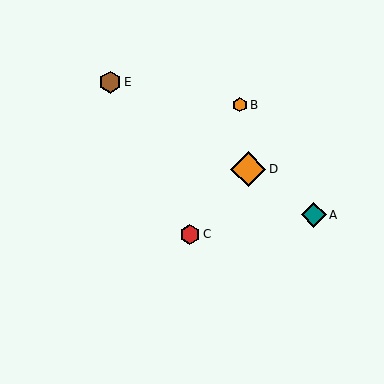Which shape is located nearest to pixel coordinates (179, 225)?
The red hexagon (labeled C) at (190, 234) is nearest to that location.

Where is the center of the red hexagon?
The center of the red hexagon is at (190, 234).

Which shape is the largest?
The orange diamond (labeled D) is the largest.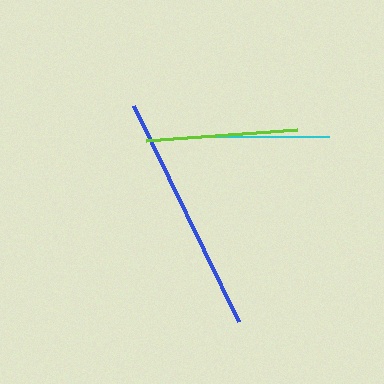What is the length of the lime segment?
The lime segment is approximately 151 pixels long.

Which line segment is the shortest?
The cyan line is the shortest at approximately 123 pixels.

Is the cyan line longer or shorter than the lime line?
The lime line is longer than the cyan line.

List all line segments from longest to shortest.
From longest to shortest: blue, lime, cyan.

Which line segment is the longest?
The blue line is the longest at approximately 240 pixels.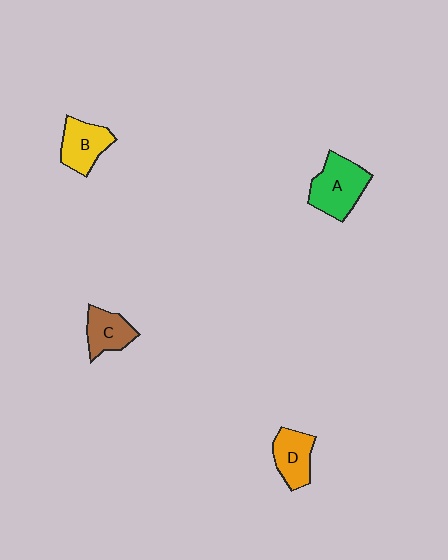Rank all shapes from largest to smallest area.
From largest to smallest: A (green), B (yellow), D (orange), C (brown).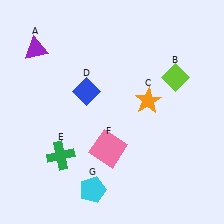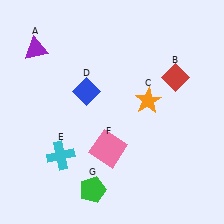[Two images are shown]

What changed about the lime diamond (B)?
In Image 1, B is lime. In Image 2, it changed to red.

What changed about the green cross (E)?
In Image 1, E is green. In Image 2, it changed to cyan.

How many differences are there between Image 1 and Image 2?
There are 3 differences between the two images.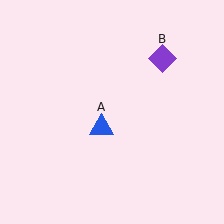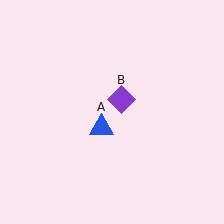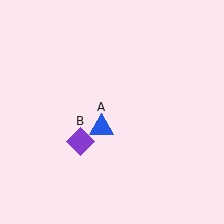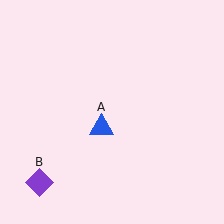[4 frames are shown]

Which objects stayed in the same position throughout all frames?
Blue triangle (object A) remained stationary.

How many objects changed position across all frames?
1 object changed position: purple diamond (object B).